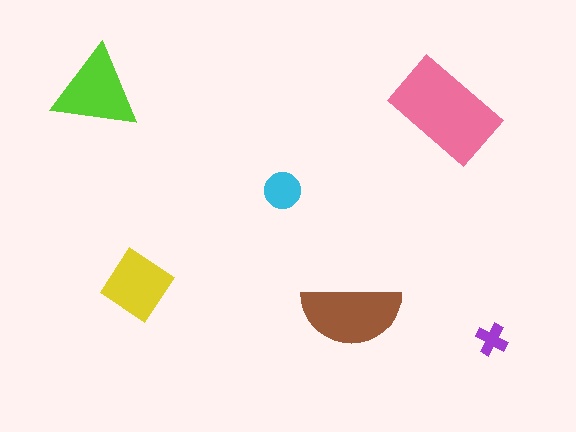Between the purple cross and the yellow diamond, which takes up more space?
The yellow diamond.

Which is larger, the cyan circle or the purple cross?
The cyan circle.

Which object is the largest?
The pink rectangle.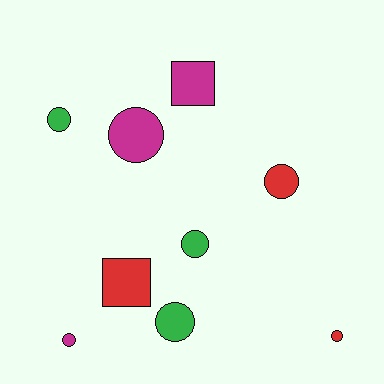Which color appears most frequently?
Green, with 3 objects.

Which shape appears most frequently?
Circle, with 7 objects.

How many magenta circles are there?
There are 2 magenta circles.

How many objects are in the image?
There are 9 objects.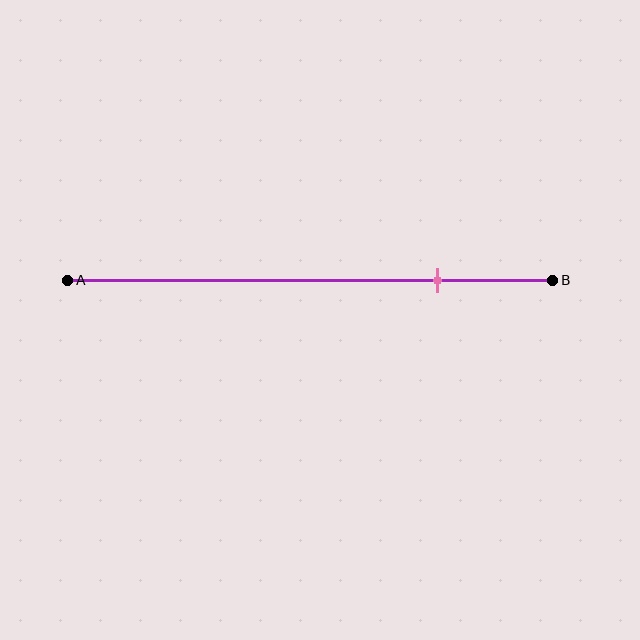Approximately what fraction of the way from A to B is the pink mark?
The pink mark is approximately 75% of the way from A to B.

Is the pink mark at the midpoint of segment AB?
No, the mark is at about 75% from A, not at the 50% midpoint.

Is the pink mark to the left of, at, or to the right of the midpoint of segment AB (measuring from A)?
The pink mark is to the right of the midpoint of segment AB.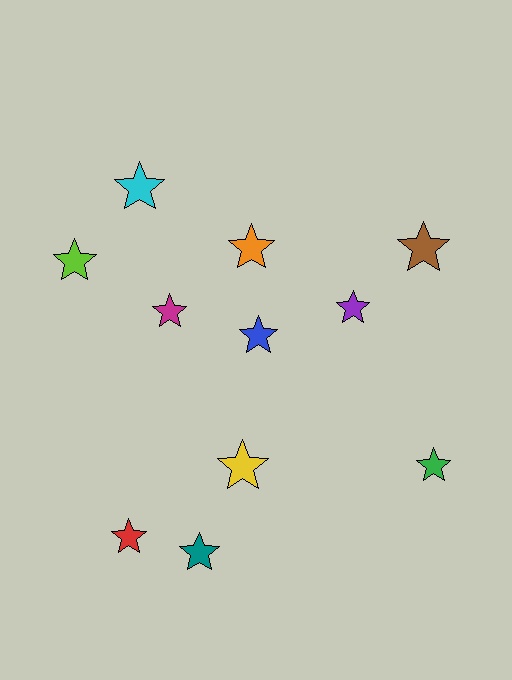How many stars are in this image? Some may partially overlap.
There are 11 stars.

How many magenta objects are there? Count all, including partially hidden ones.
There is 1 magenta object.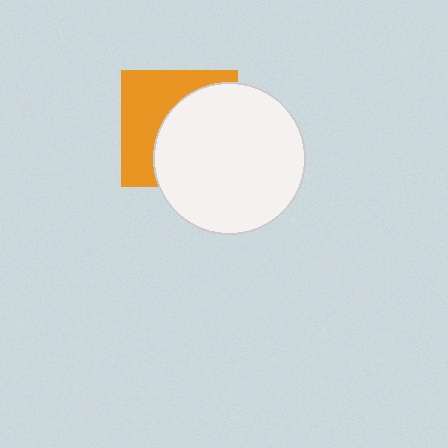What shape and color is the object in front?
The object in front is a white circle.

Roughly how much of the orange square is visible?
A small part of it is visible (roughly 44%).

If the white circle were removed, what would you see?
You would see the complete orange square.